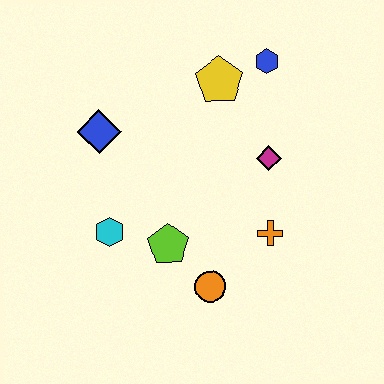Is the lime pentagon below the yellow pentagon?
Yes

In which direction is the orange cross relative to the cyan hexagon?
The orange cross is to the right of the cyan hexagon.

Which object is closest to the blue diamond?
The cyan hexagon is closest to the blue diamond.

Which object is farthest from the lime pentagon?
The blue hexagon is farthest from the lime pentagon.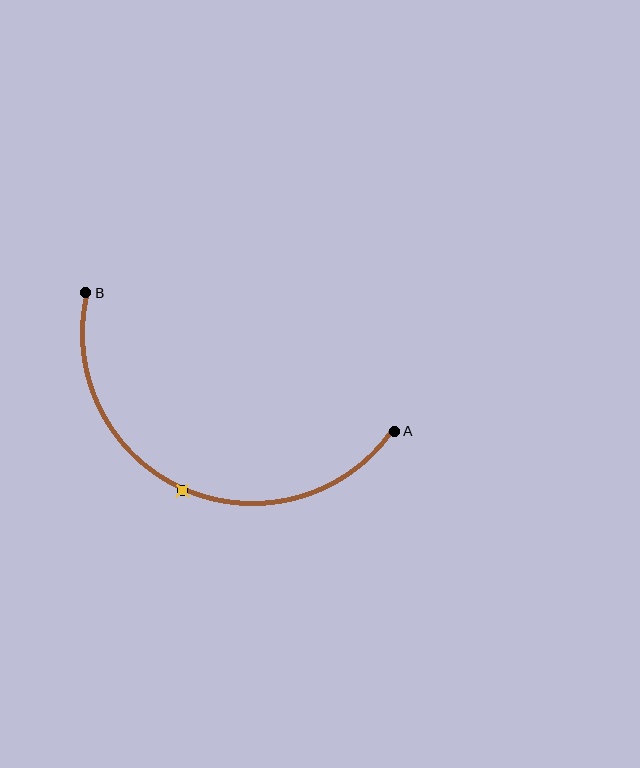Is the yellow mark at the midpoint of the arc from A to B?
Yes. The yellow mark lies on the arc at equal arc-length from both A and B — it is the arc midpoint.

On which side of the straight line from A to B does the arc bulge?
The arc bulges below the straight line connecting A and B.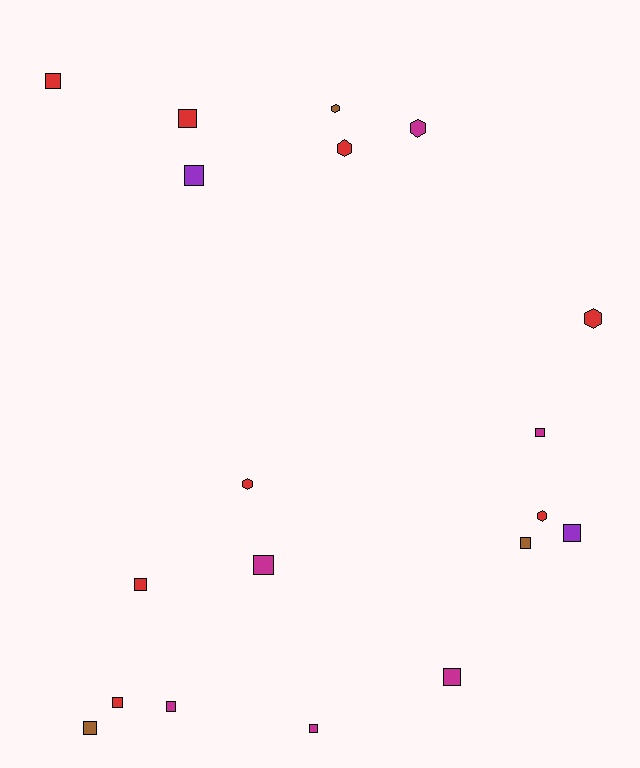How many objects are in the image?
There are 19 objects.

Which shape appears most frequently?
Square, with 13 objects.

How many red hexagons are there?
There are 4 red hexagons.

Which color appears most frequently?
Red, with 8 objects.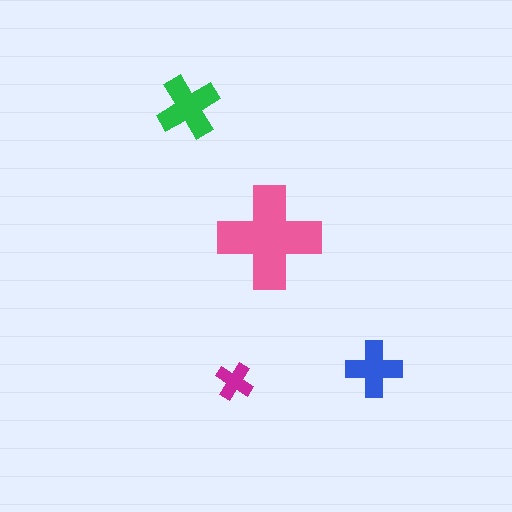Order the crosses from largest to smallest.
the pink one, the green one, the blue one, the magenta one.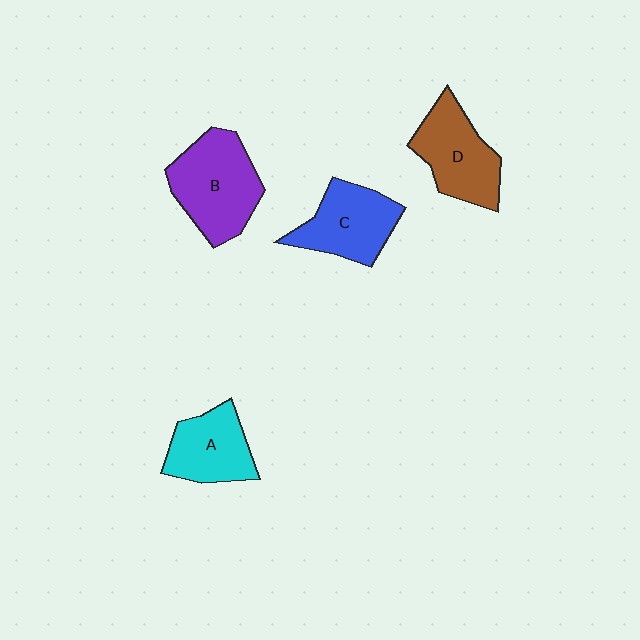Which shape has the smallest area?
Shape A (cyan).